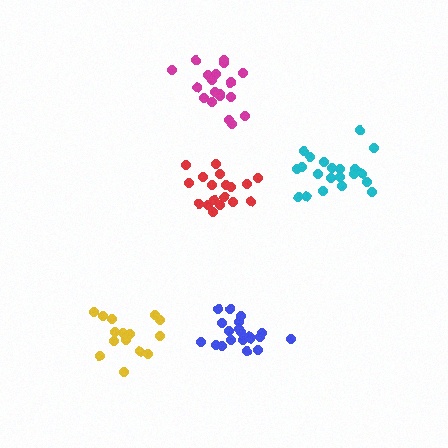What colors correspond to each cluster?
The clusters are colored: blue, cyan, red, yellow, magenta.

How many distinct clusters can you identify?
There are 5 distinct clusters.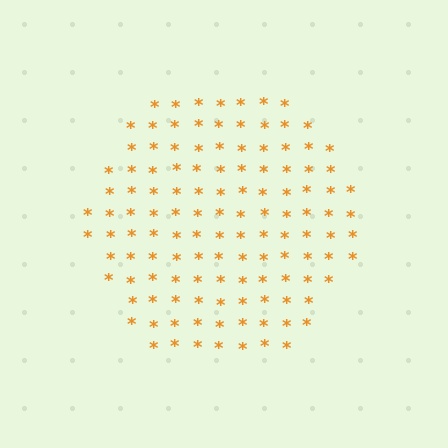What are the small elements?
The small elements are asterisks.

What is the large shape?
The large shape is a hexagon.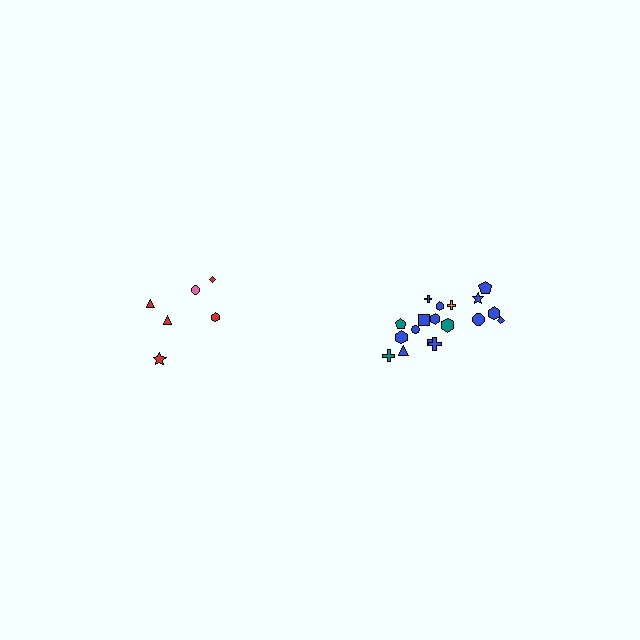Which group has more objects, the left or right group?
The right group.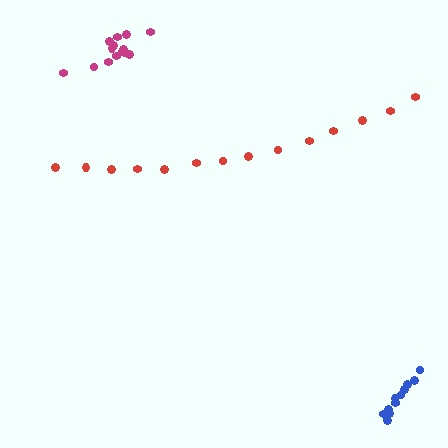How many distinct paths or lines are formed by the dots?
There are 3 distinct paths.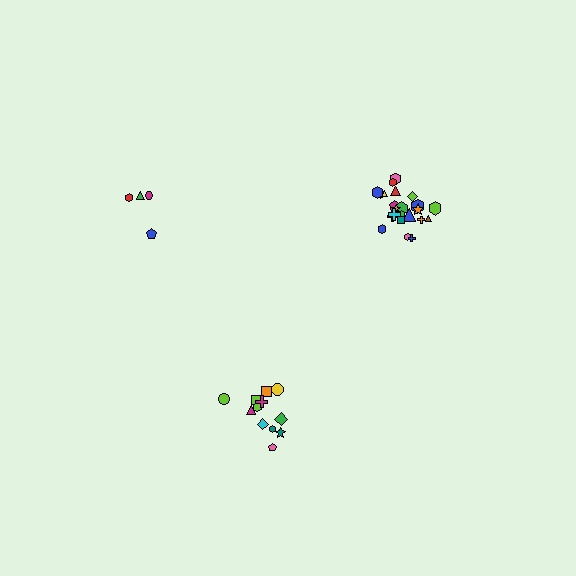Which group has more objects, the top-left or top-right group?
The top-right group.